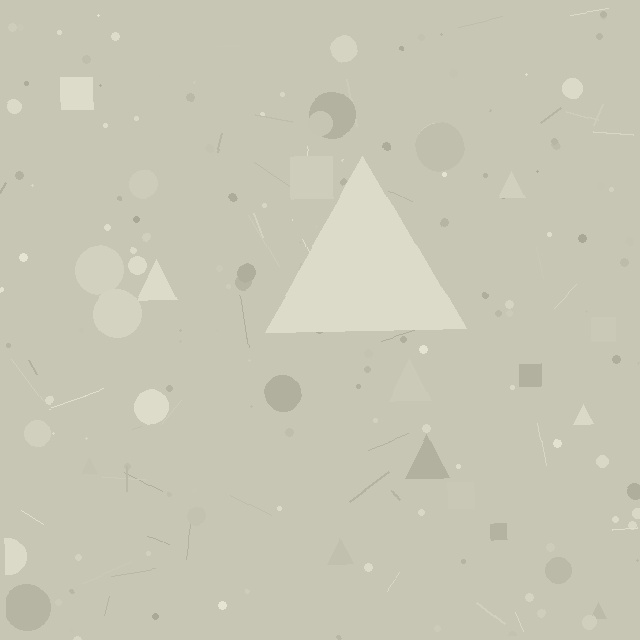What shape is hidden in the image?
A triangle is hidden in the image.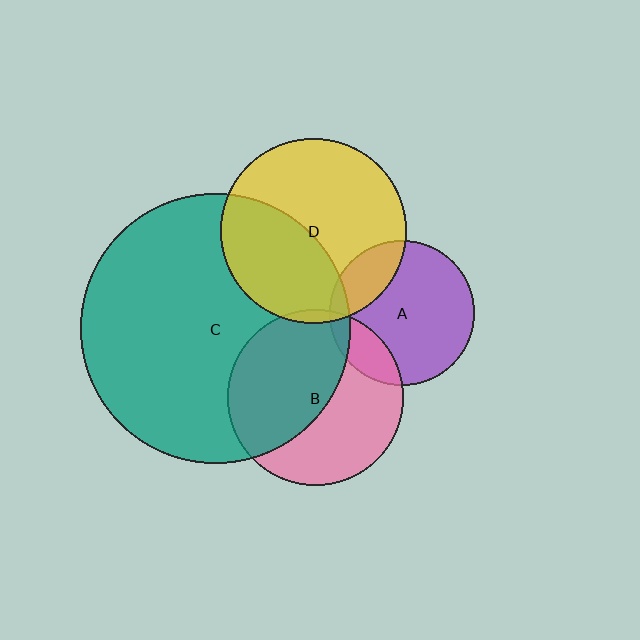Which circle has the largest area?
Circle C (teal).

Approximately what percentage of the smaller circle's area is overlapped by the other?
Approximately 55%.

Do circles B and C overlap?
Yes.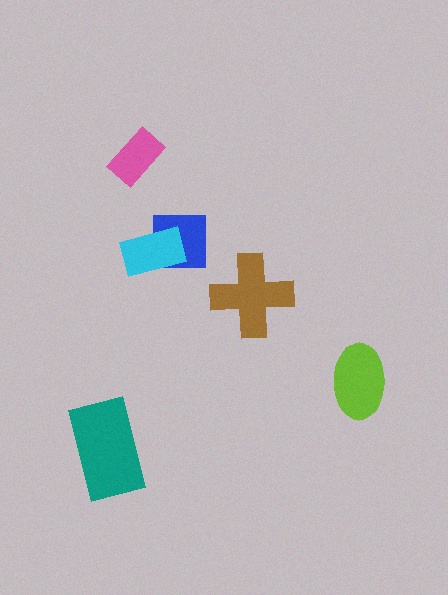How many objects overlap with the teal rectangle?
0 objects overlap with the teal rectangle.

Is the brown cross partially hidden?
No, no other shape covers it.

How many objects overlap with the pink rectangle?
0 objects overlap with the pink rectangle.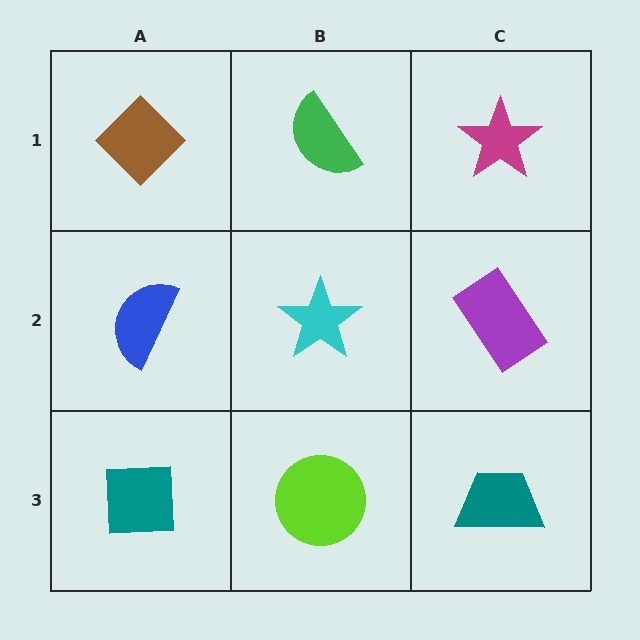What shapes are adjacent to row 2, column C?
A magenta star (row 1, column C), a teal trapezoid (row 3, column C), a cyan star (row 2, column B).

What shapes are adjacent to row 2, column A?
A brown diamond (row 1, column A), a teal square (row 3, column A), a cyan star (row 2, column B).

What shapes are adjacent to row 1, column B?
A cyan star (row 2, column B), a brown diamond (row 1, column A), a magenta star (row 1, column C).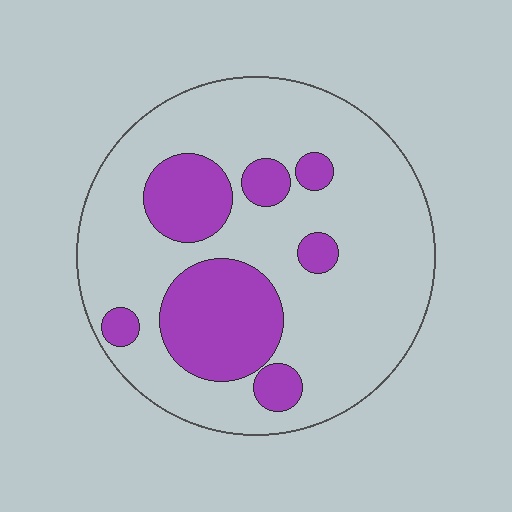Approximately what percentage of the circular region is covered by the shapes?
Approximately 25%.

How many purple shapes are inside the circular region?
7.